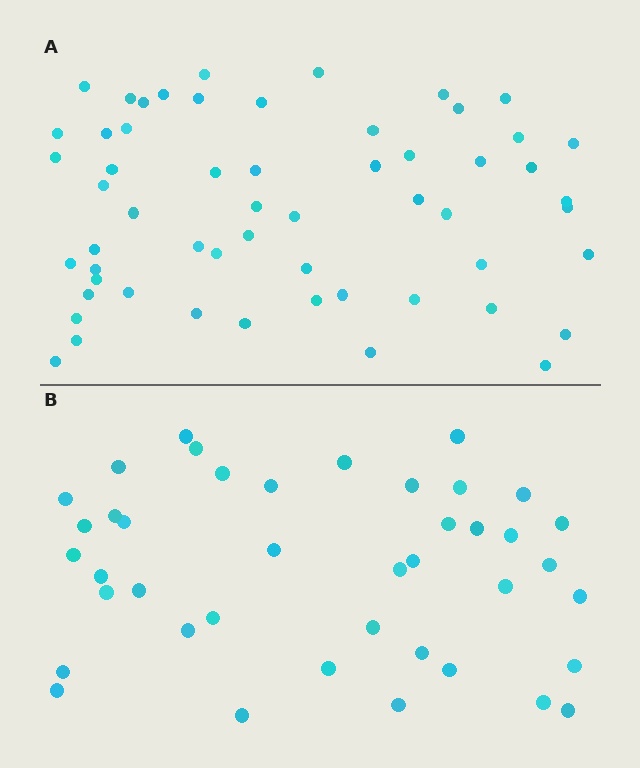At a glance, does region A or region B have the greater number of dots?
Region A (the top region) has more dots.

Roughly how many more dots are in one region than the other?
Region A has approximately 15 more dots than region B.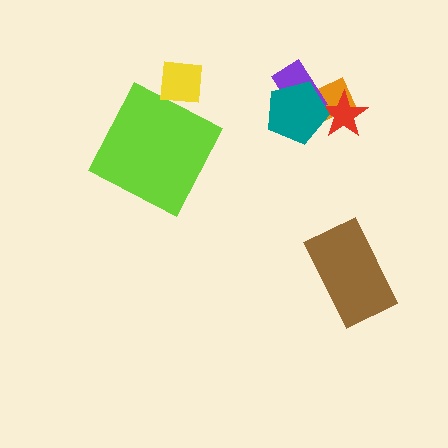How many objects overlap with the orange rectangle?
3 objects overlap with the orange rectangle.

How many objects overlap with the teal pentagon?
3 objects overlap with the teal pentagon.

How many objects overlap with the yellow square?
0 objects overlap with the yellow square.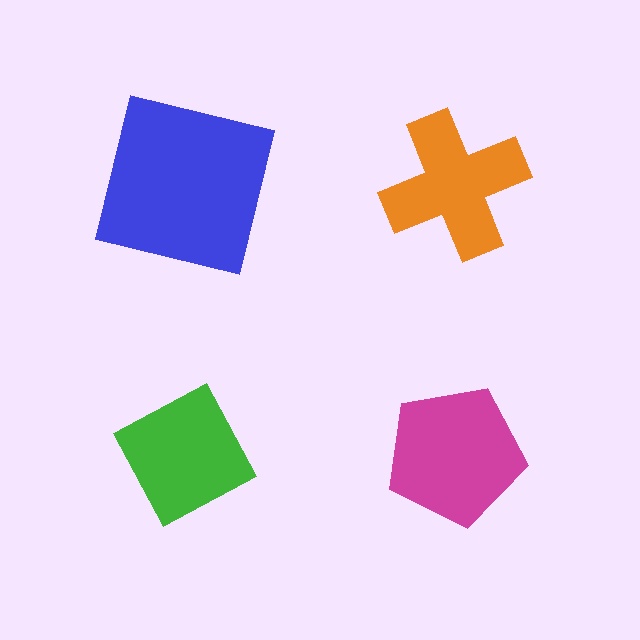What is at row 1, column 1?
A blue square.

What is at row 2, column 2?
A magenta pentagon.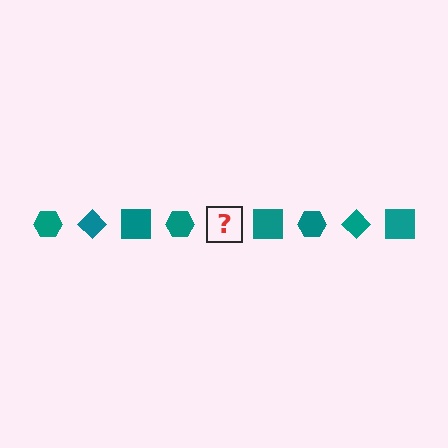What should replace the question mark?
The question mark should be replaced with a teal diamond.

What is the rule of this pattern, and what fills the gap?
The rule is that the pattern cycles through hexagon, diamond, square shapes in teal. The gap should be filled with a teal diamond.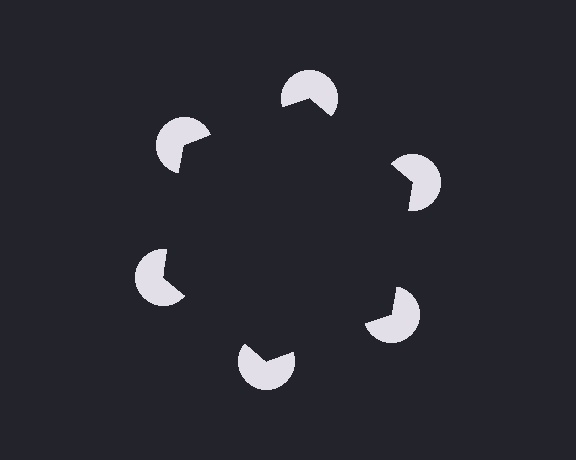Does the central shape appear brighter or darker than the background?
It typically appears slightly darker than the background, even though no actual brightness change is drawn.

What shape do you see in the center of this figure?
An illusory hexagon — its edges are inferred from the aligned wedge cuts in the pac-man discs, not physically drawn.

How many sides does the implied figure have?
6 sides.